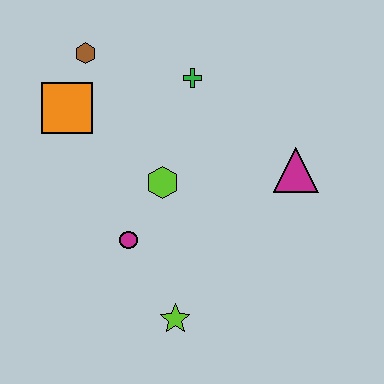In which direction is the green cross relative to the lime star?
The green cross is above the lime star.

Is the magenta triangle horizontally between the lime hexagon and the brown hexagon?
No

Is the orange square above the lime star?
Yes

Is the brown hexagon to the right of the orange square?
Yes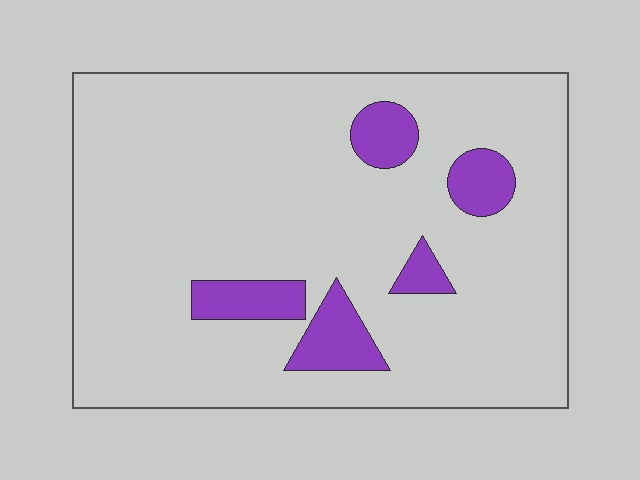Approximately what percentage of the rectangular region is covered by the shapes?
Approximately 10%.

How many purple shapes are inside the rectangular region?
5.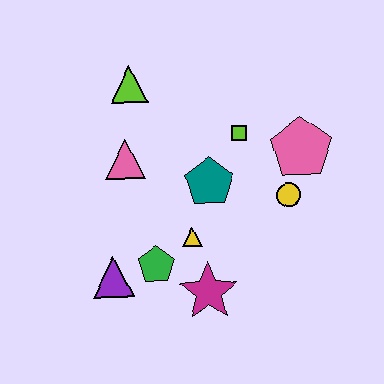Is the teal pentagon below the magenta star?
No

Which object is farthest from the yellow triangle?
The lime triangle is farthest from the yellow triangle.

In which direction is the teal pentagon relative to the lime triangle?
The teal pentagon is below the lime triangle.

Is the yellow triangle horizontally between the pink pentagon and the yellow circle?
No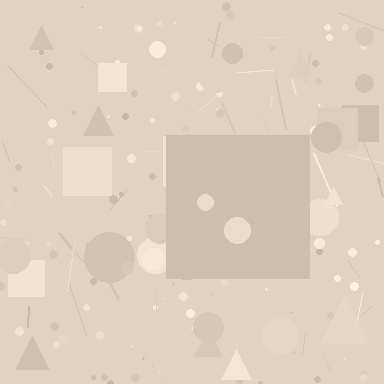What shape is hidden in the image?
A square is hidden in the image.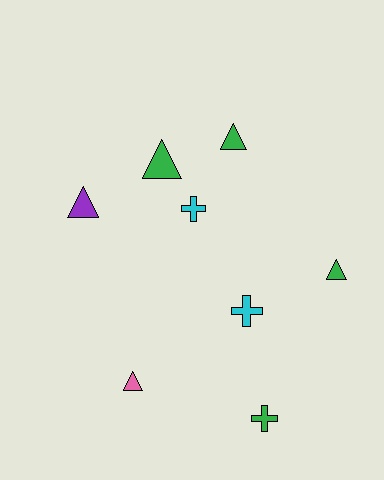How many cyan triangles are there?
There are no cyan triangles.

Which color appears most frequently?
Green, with 4 objects.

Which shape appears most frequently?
Triangle, with 5 objects.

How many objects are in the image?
There are 8 objects.